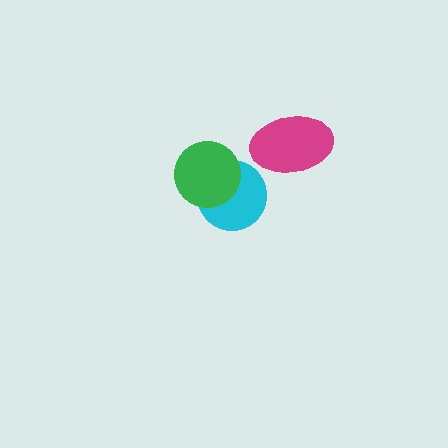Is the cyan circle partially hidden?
Yes, it is partially covered by another shape.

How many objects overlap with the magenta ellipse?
0 objects overlap with the magenta ellipse.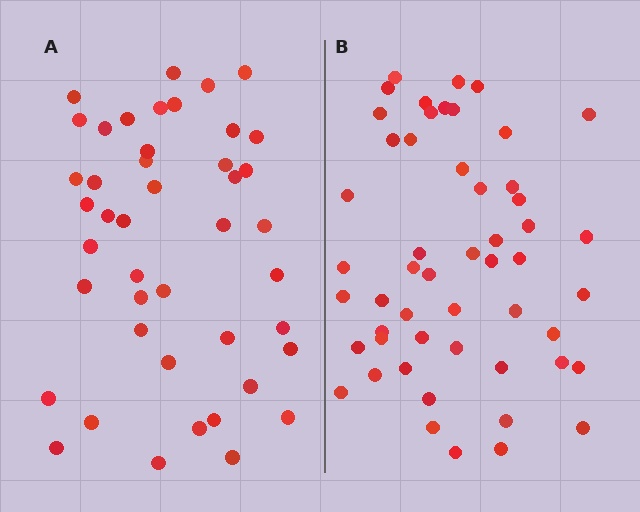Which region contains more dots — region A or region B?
Region B (the right region) has more dots.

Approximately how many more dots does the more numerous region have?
Region B has roughly 8 or so more dots than region A.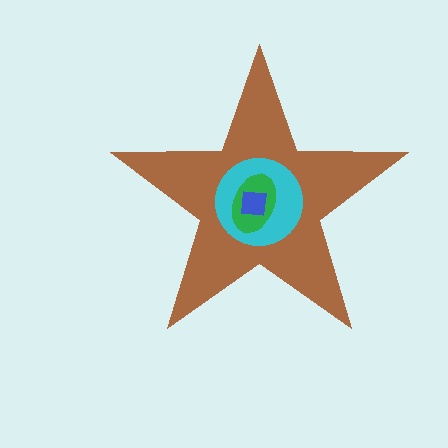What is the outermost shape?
The brown star.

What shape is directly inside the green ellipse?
The blue square.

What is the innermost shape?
The blue square.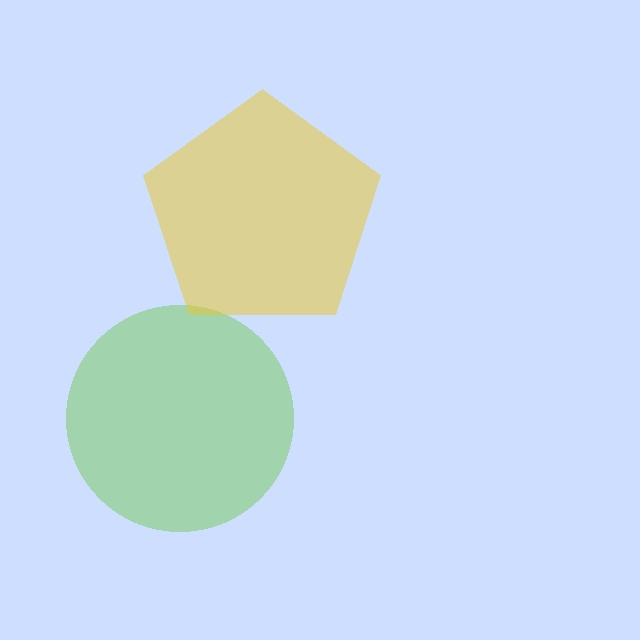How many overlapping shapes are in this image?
There are 2 overlapping shapes in the image.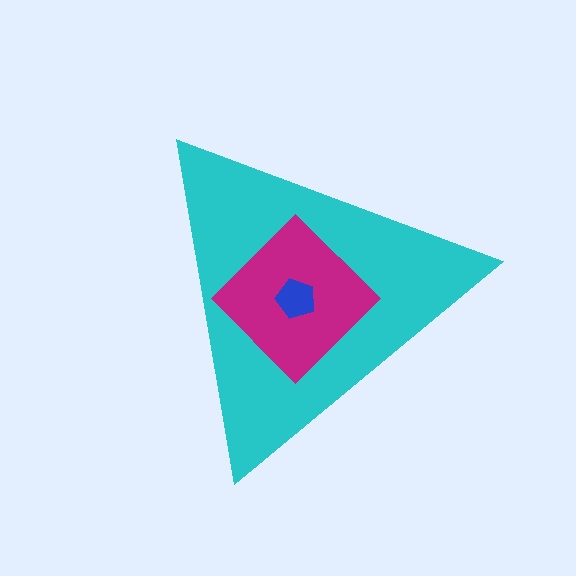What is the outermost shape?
The cyan triangle.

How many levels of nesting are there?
3.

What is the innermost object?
The blue pentagon.